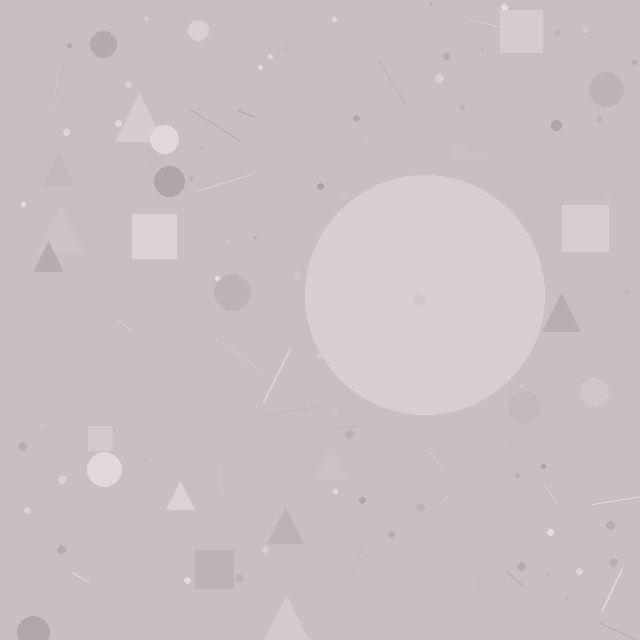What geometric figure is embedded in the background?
A circle is embedded in the background.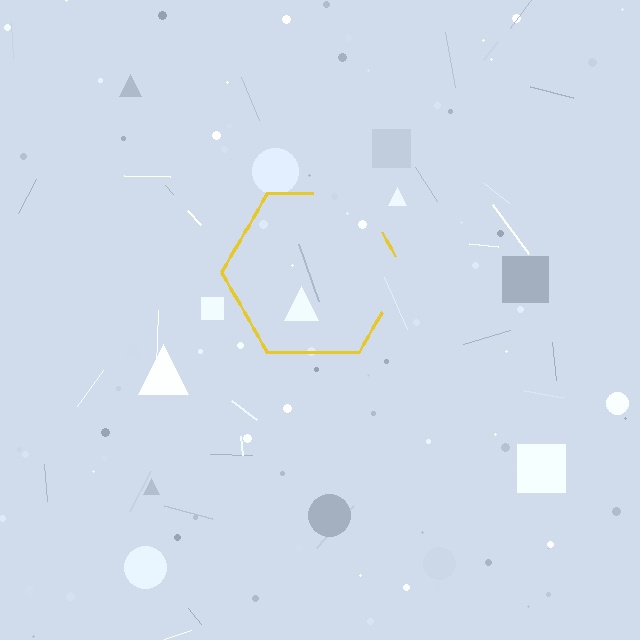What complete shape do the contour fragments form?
The contour fragments form a hexagon.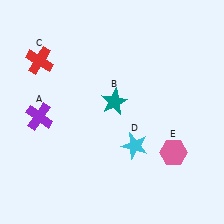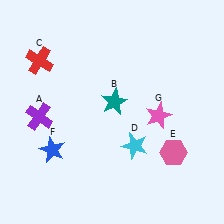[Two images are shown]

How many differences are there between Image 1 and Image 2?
There are 2 differences between the two images.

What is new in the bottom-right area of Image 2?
A pink star (G) was added in the bottom-right area of Image 2.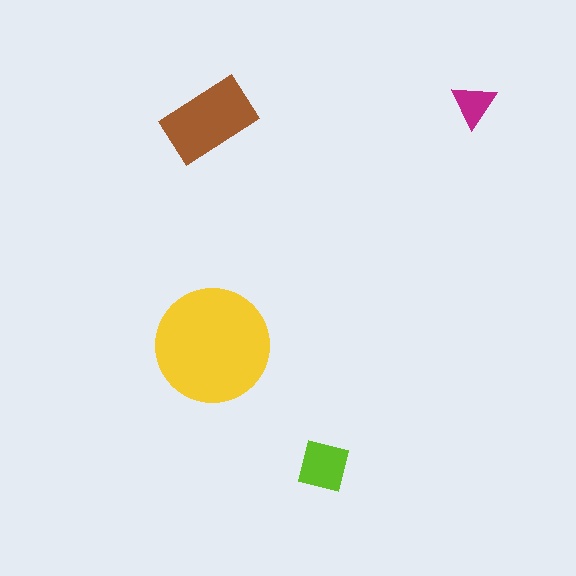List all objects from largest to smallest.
The yellow circle, the brown rectangle, the lime square, the magenta triangle.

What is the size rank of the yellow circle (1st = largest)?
1st.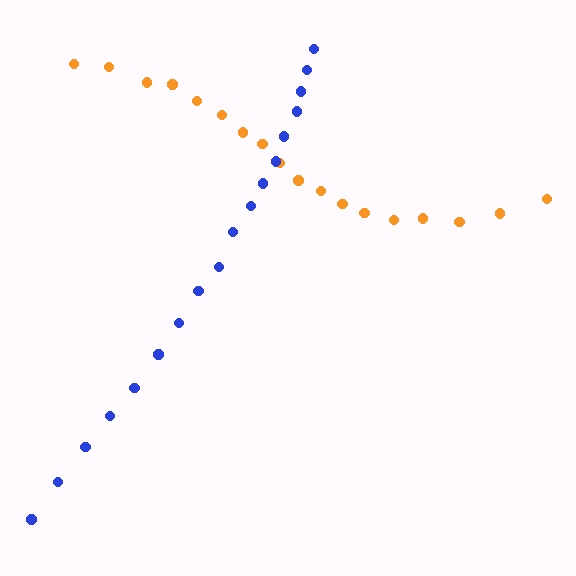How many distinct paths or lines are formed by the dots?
There are 2 distinct paths.